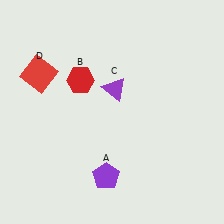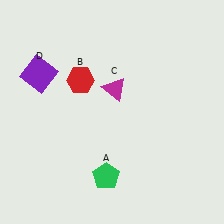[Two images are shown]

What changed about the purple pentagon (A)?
In Image 1, A is purple. In Image 2, it changed to green.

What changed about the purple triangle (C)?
In Image 1, C is purple. In Image 2, it changed to magenta.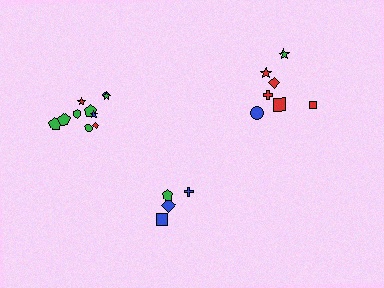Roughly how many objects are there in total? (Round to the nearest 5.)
Roughly 20 objects in total.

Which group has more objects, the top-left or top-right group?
The top-left group.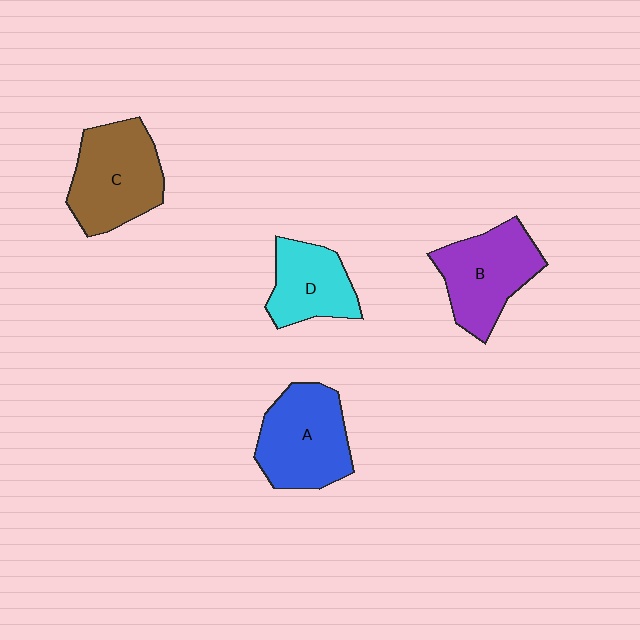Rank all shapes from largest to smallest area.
From largest to smallest: C (brown), A (blue), B (purple), D (cyan).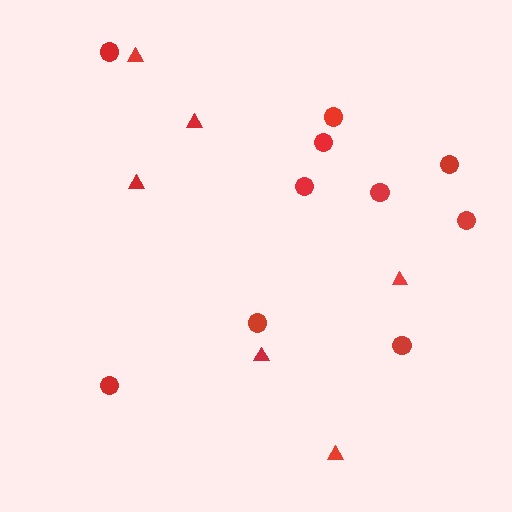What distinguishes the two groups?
There are 2 groups: one group of circles (10) and one group of triangles (6).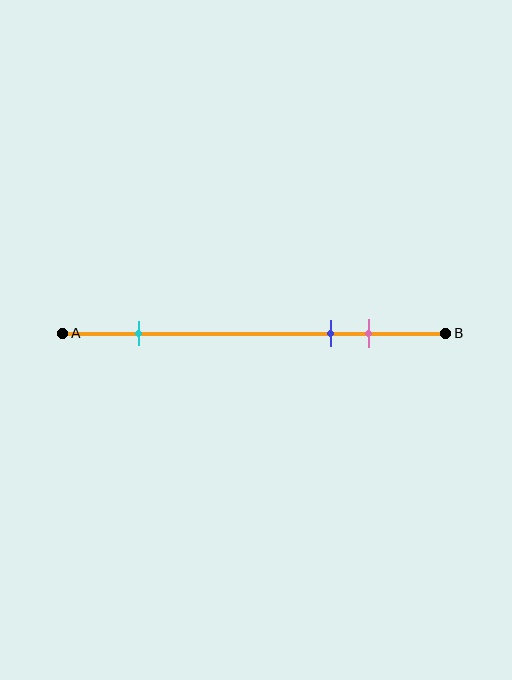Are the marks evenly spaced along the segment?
No, the marks are not evenly spaced.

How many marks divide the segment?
There are 3 marks dividing the segment.